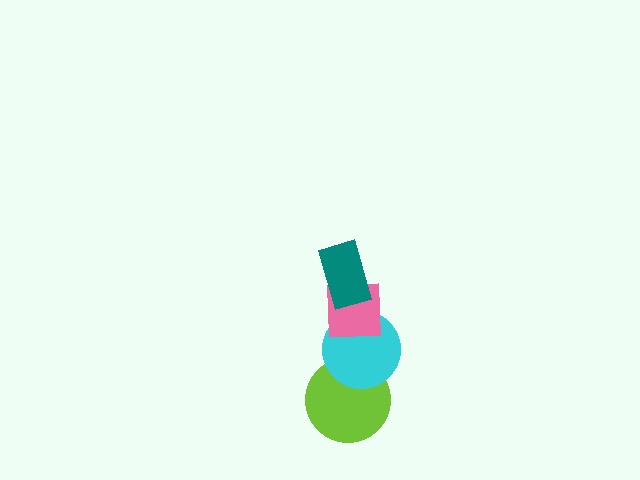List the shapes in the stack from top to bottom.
From top to bottom: the teal rectangle, the pink square, the cyan circle, the lime circle.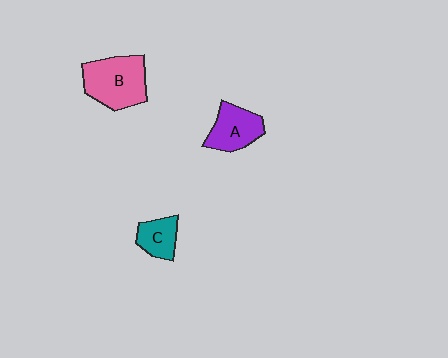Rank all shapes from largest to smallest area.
From largest to smallest: B (pink), A (purple), C (teal).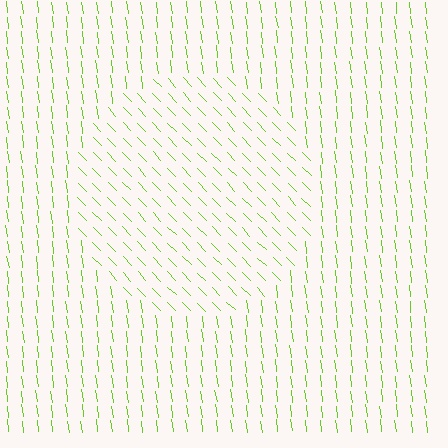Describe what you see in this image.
The image is filled with small lime line segments. A circle region in the image has lines oriented differently from the surrounding lines, creating a visible texture boundary.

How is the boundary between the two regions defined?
The boundary is defined purely by a change in line orientation (approximately 37 degrees difference). All lines are the same color and thickness.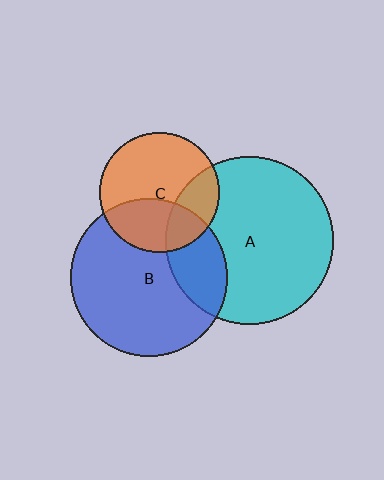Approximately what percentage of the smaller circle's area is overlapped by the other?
Approximately 35%.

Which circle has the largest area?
Circle A (cyan).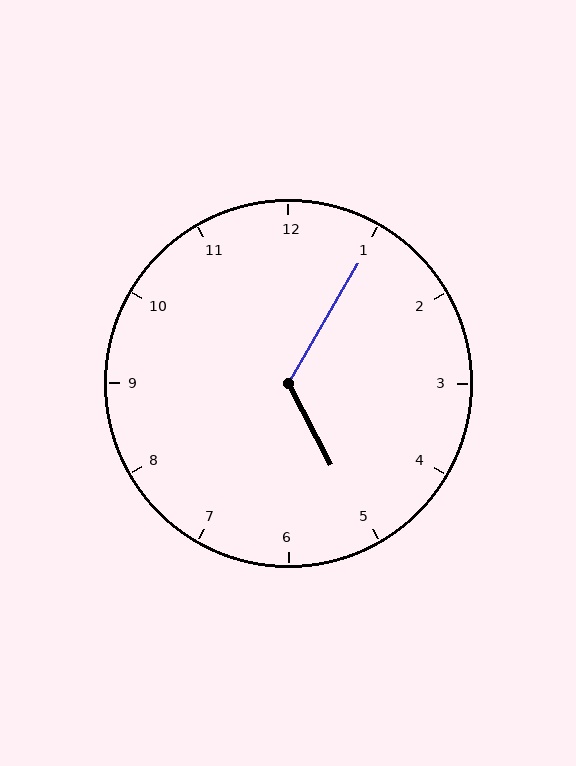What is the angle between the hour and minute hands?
Approximately 122 degrees.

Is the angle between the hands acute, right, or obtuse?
It is obtuse.